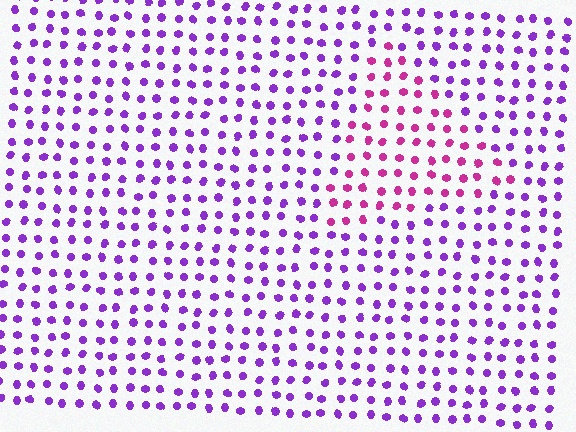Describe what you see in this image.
The image is filled with small purple elements in a uniform arrangement. A triangle-shaped region is visible where the elements are tinted to a slightly different hue, forming a subtle color boundary.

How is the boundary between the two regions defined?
The boundary is defined purely by a slight shift in hue (about 43 degrees). Spacing, size, and orientation are identical on both sides.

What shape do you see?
I see a triangle.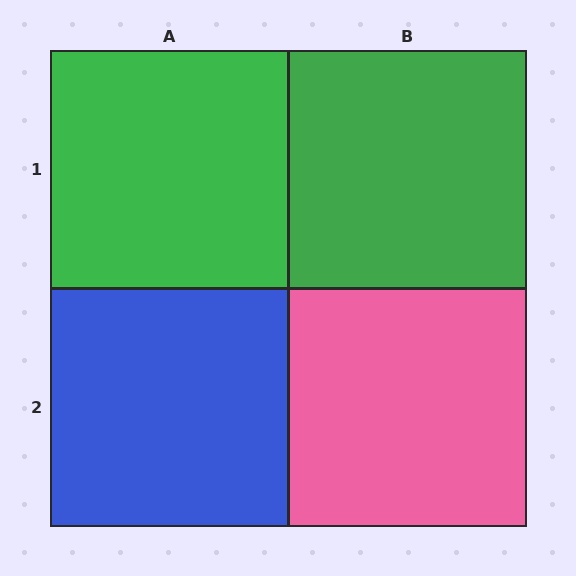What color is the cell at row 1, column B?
Green.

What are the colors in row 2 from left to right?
Blue, pink.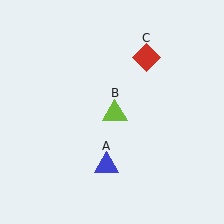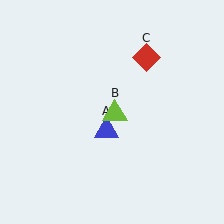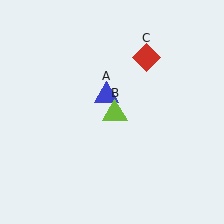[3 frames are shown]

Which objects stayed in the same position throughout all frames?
Lime triangle (object B) and red diamond (object C) remained stationary.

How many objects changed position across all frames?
1 object changed position: blue triangle (object A).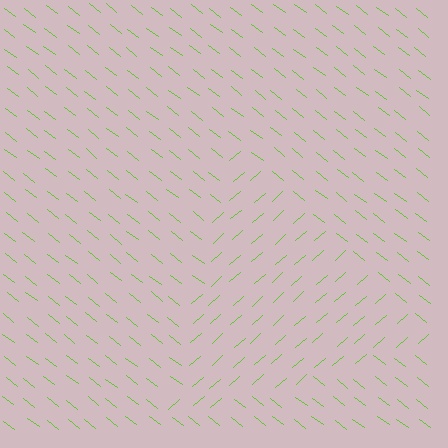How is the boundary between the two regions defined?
The boundary is defined purely by a change in line orientation (approximately 79 degrees difference). All lines are the same color and thickness.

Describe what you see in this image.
The image is filled with small lime line segments. A triangle region in the image has lines oriented differently from the surrounding lines, creating a visible texture boundary.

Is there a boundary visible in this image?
Yes, there is a texture boundary formed by a change in line orientation.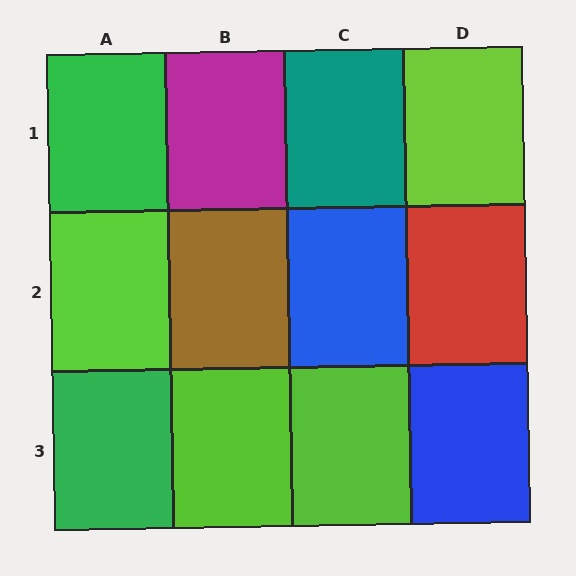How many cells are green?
2 cells are green.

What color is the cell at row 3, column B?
Lime.